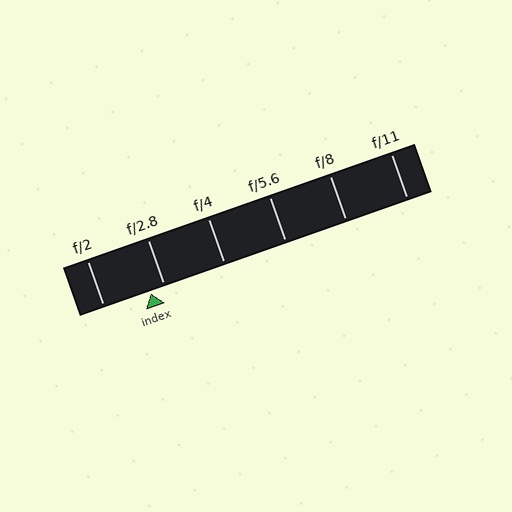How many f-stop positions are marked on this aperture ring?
There are 6 f-stop positions marked.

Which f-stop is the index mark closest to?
The index mark is closest to f/2.8.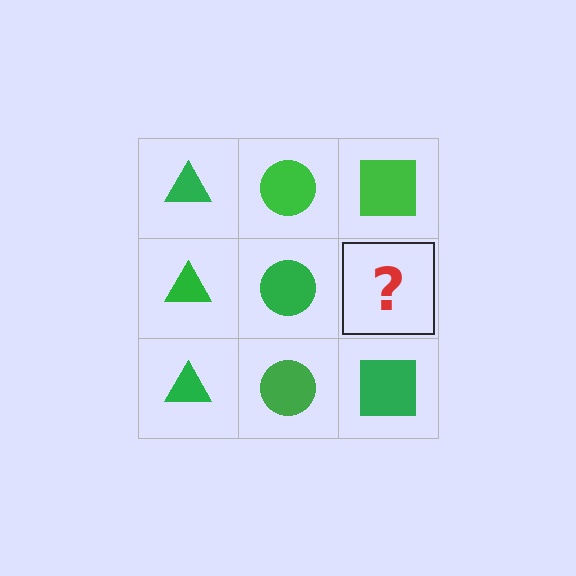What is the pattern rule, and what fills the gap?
The rule is that each column has a consistent shape. The gap should be filled with a green square.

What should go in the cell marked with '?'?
The missing cell should contain a green square.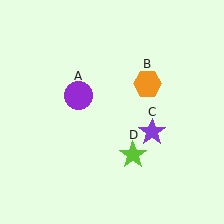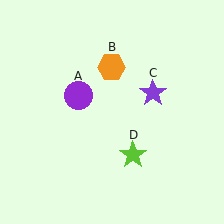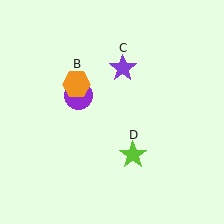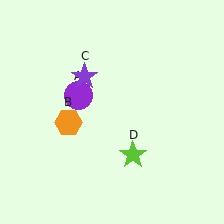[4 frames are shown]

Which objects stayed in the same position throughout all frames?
Purple circle (object A) and lime star (object D) remained stationary.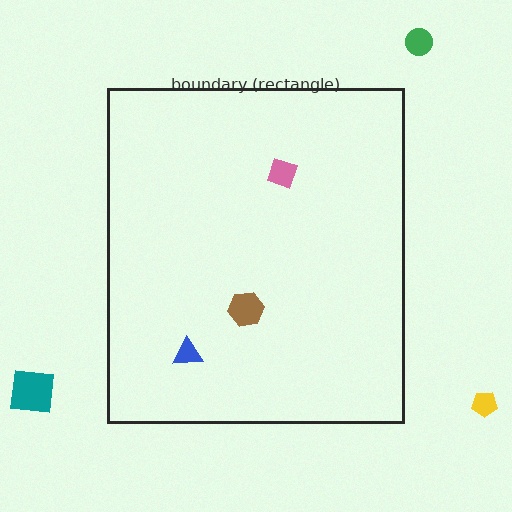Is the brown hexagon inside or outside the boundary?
Inside.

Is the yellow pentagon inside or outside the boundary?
Outside.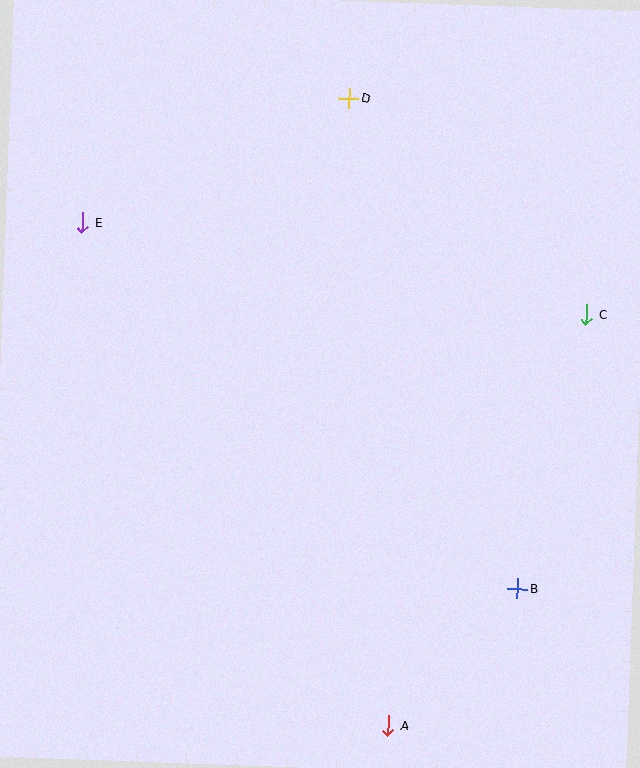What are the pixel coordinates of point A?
Point A is at (388, 725).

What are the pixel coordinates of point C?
Point C is at (587, 314).